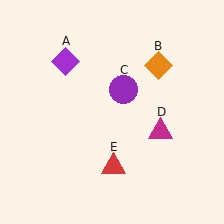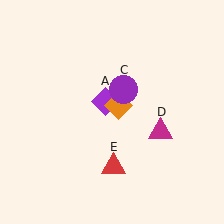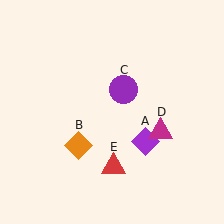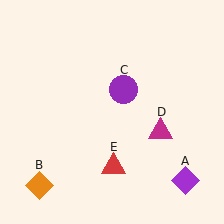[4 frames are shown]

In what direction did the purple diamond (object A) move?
The purple diamond (object A) moved down and to the right.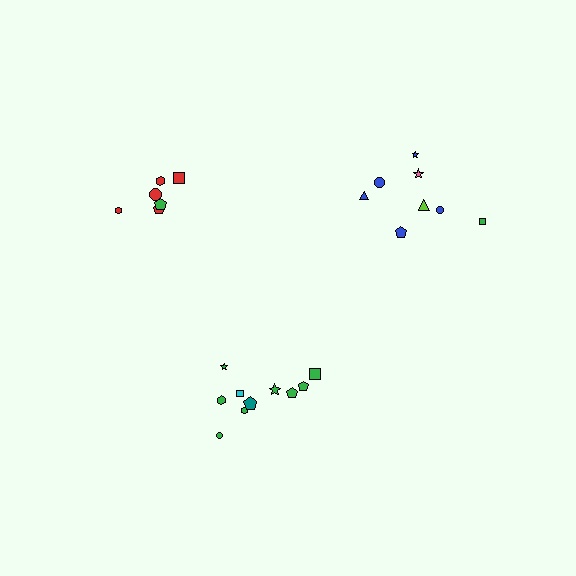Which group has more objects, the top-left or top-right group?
The top-right group.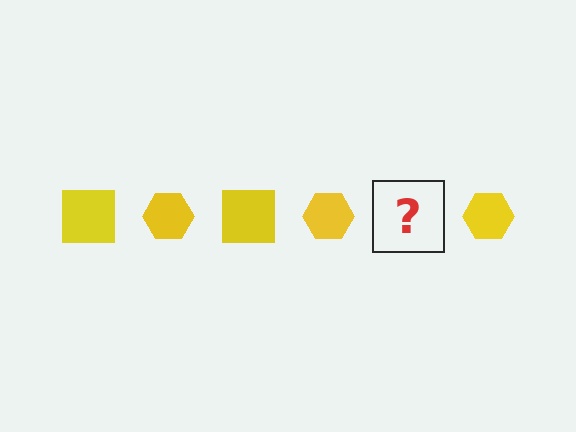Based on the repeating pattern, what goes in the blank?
The blank should be a yellow square.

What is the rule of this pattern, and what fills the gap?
The rule is that the pattern cycles through square, hexagon shapes in yellow. The gap should be filled with a yellow square.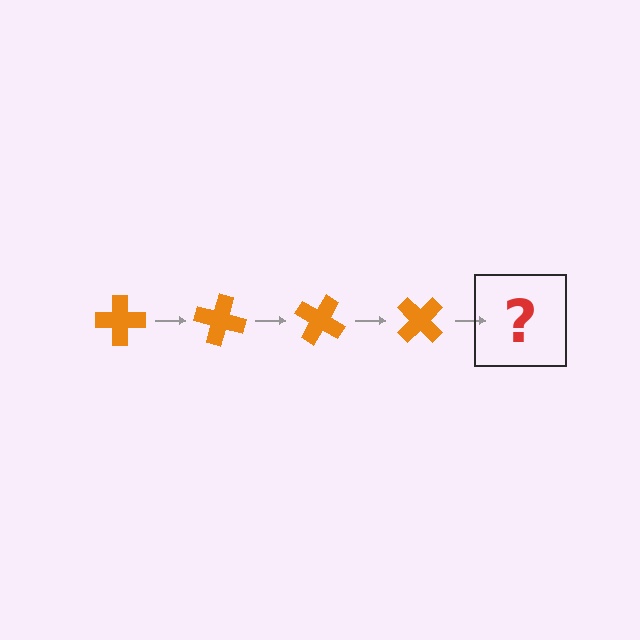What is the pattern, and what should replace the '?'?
The pattern is that the cross rotates 15 degrees each step. The '?' should be an orange cross rotated 60 degrees.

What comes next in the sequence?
The next element should be an orange cross rotated 60 degrees.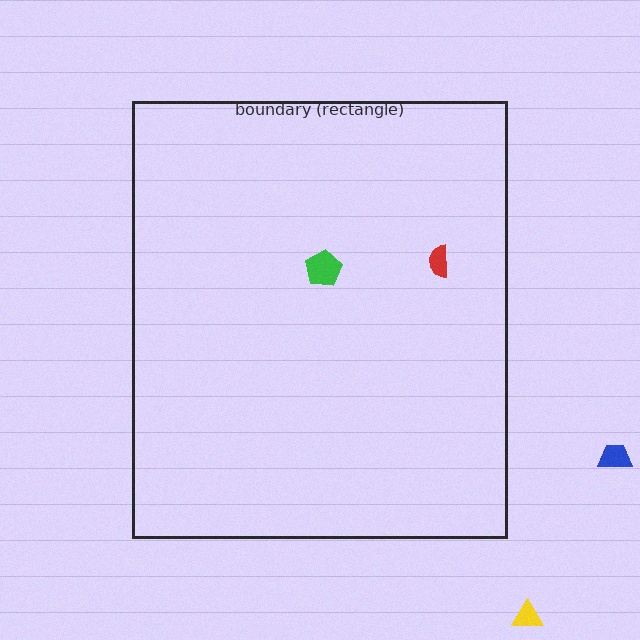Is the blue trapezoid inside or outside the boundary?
Outside.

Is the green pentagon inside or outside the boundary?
Inside.